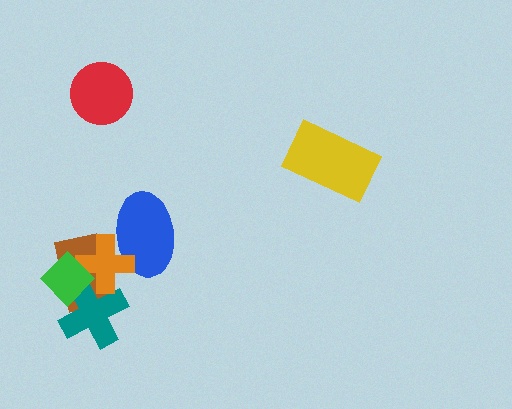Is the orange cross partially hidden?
Yes, it is partially covered by another shape.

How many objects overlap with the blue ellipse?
1 object overlaps with the blue ellipse.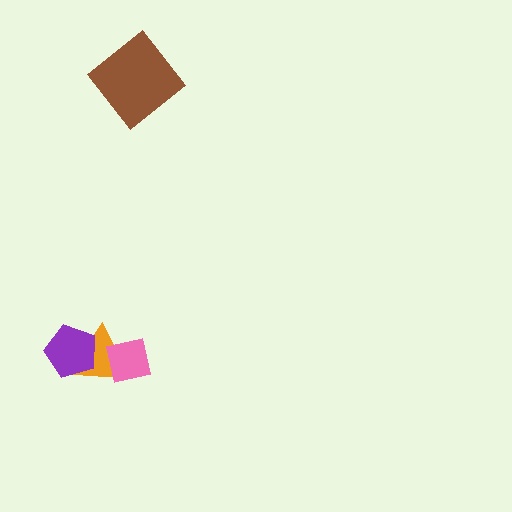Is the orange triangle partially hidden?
Yes, it is partially covered by another shape.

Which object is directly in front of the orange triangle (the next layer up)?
The purple pentagon is directly in front of the orange triangle.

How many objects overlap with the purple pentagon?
1 object overlaps with the purple pentagon.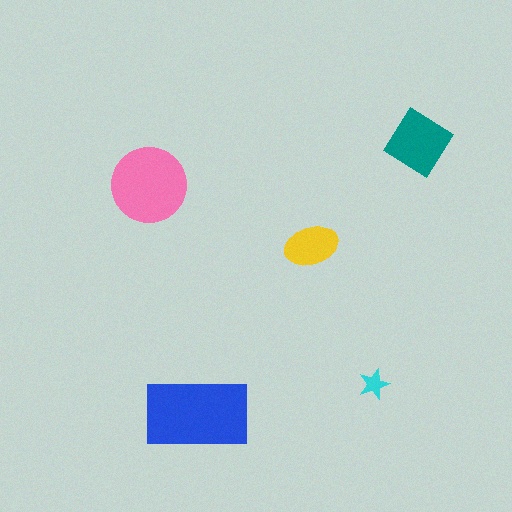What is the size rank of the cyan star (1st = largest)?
5th.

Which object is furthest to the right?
The teal diamond is rightmost.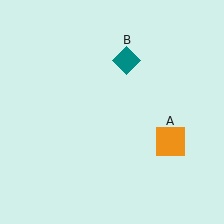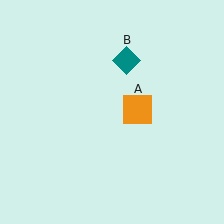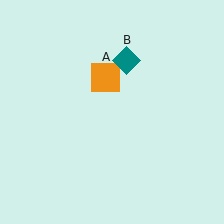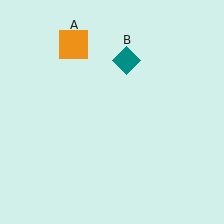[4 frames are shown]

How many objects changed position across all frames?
1 object changed position: orange square (object A).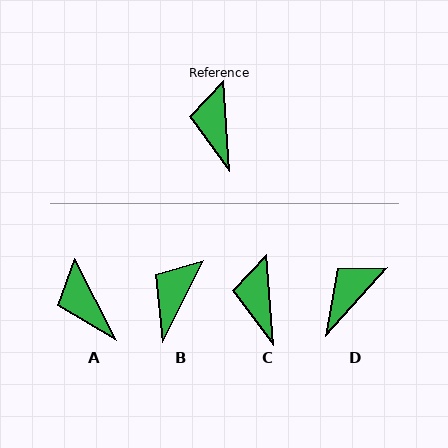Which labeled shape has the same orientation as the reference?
C.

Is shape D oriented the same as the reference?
No, it is off by about 46 degrees.